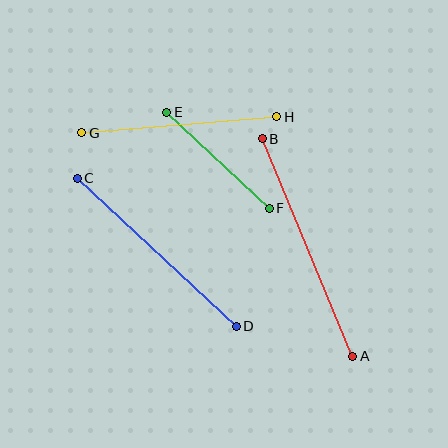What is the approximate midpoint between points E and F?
The midpoint is at approximately (218, 160) pixels.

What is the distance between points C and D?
The distance is approximately 217 pixels.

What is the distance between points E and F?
The distance is approximately 141 pixels.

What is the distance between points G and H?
The distance is approximately 195 pixels.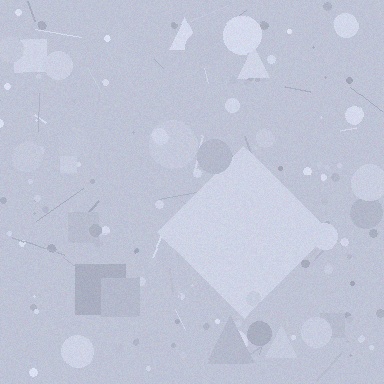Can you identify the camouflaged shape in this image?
The camouflaged shape is a diamond.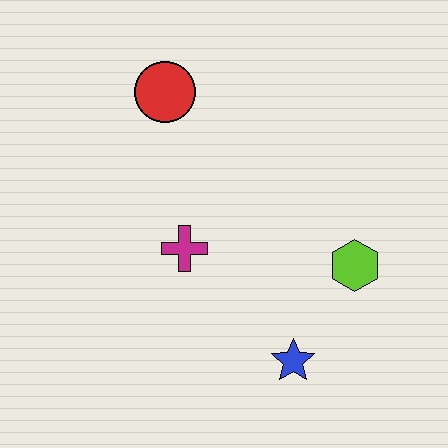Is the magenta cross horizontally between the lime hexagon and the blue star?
No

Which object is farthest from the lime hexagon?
The red circle is farthest from the lime hexagon.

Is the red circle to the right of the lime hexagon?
No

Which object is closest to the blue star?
The lime hexagon is closest to the blue star.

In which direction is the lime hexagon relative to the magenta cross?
The lime hexagon is to the right of the magenta cross.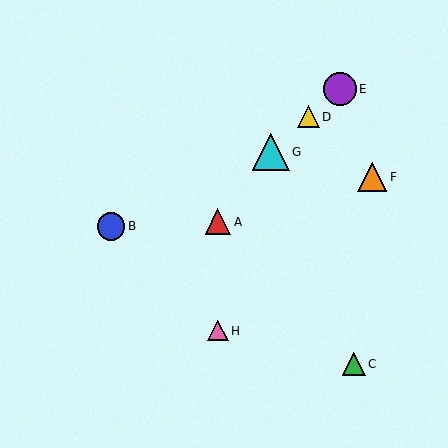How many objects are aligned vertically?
2 objects (A, H) are aligned vertically.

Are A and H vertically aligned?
Yes, both are at x≈218.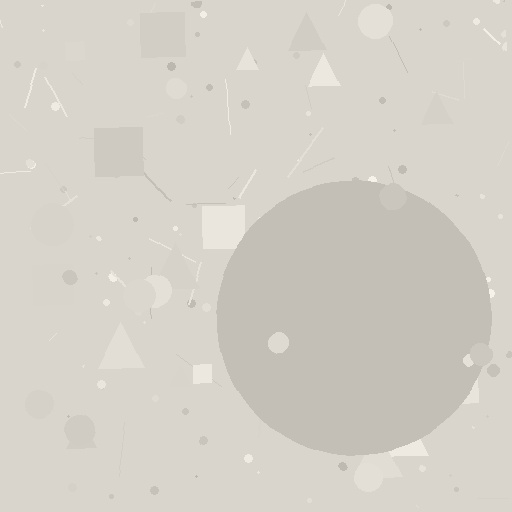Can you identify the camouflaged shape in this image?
The camouflaged shape is a circle.